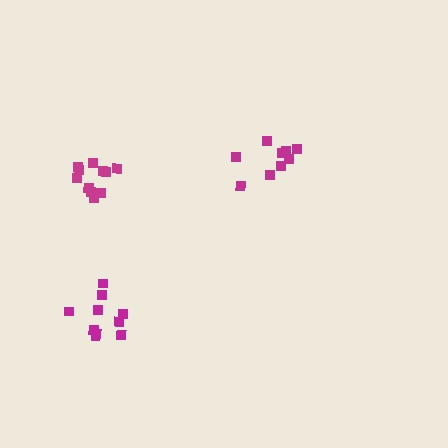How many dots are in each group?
Group 1: 10 dots, Group 2: 11 dots, Group 3: 9 dots (30 total).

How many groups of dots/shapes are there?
There are 3 groups.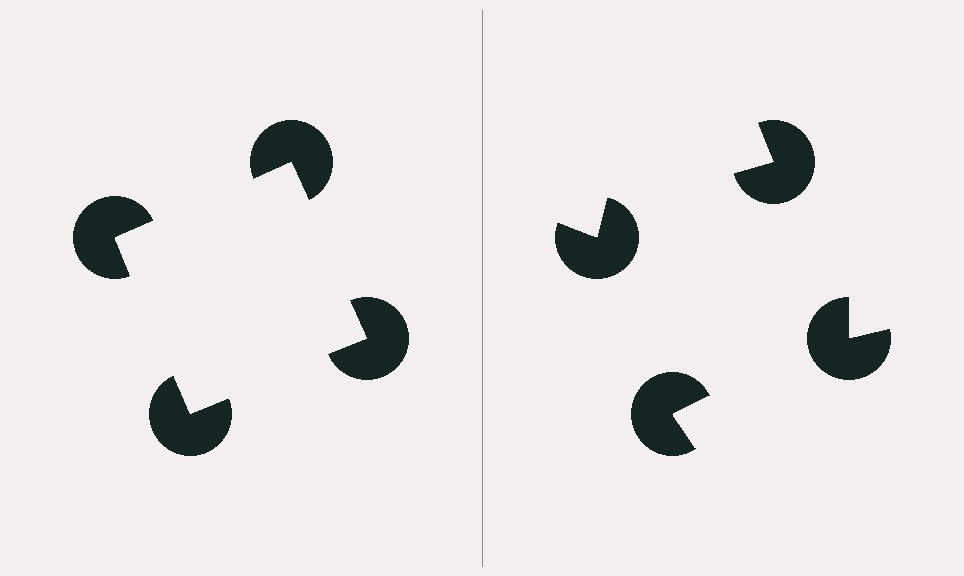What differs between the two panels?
The pac-man discs are positioned identically on both sides; only the wedge orientations differ. On the left they align to a square; on the right they are misaligned.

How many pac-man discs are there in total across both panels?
8 — 4 on each side.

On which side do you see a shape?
An illusory square appears on the left side. On the right side the wedge cuts are rotated, so no coherent shape forms.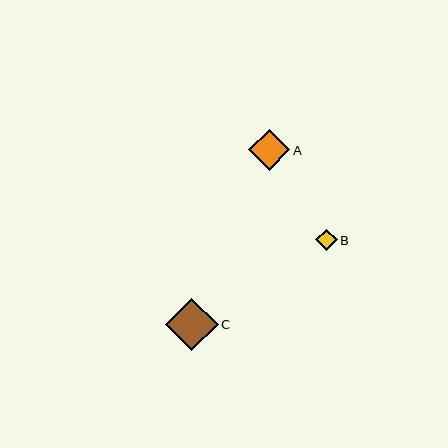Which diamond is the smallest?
Diamond B is the smallest with a size of approximately 21 pixels.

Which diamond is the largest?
Diamond C is the largest with a size of approximately 52 pixels.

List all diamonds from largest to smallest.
From largest to smallest: C, A, B.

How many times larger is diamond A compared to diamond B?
Diamond A is approximately 1.9 times the size of diamond B.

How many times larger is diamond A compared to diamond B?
Diamond A is approximately 1.9 times the size of diamond B.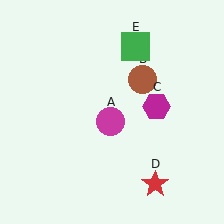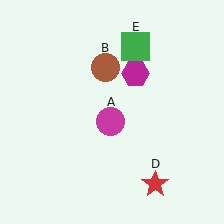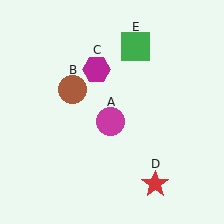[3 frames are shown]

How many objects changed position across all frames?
2 objects changed position: brown circle (object B), magenta hexagon (object C).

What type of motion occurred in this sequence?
The brown circle (object B), magenta hexagon (object C) rotated counterclockwise around the center of the scene.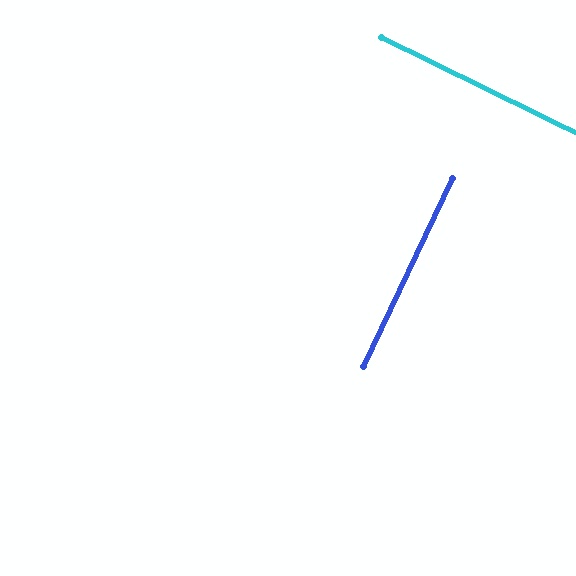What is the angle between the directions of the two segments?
Approximately 89 degrees.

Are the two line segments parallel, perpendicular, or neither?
Perpendicular — they meet at approximately 89°.